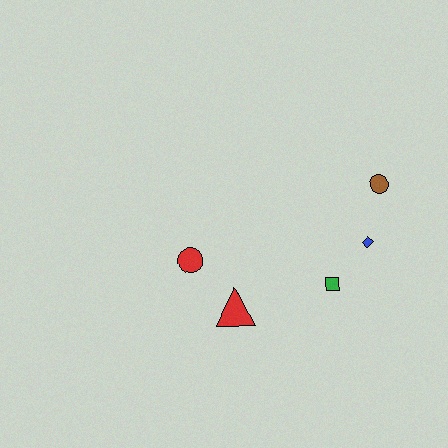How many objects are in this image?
There are 5 objects.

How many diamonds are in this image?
There is 1 diamond.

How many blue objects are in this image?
There is 1 blue object.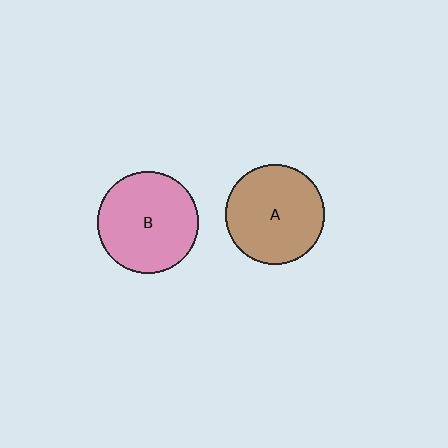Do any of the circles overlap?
No, none of the circles overlap.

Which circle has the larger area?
Circle B (pink).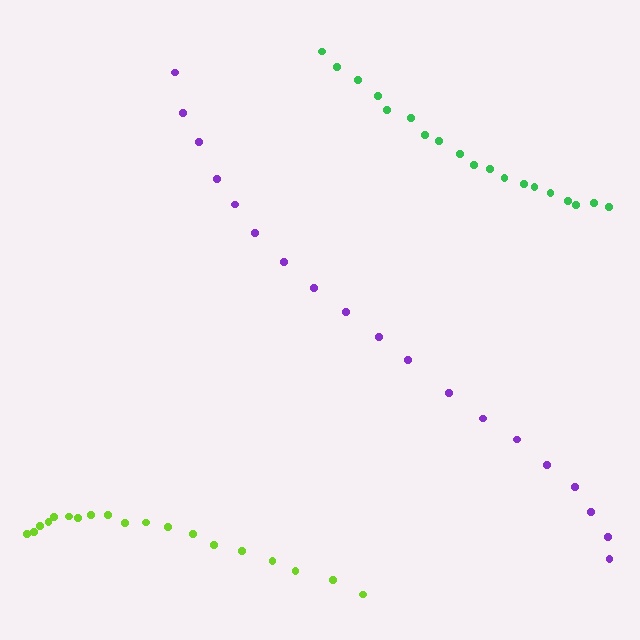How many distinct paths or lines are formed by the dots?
There are 3 distinct paths.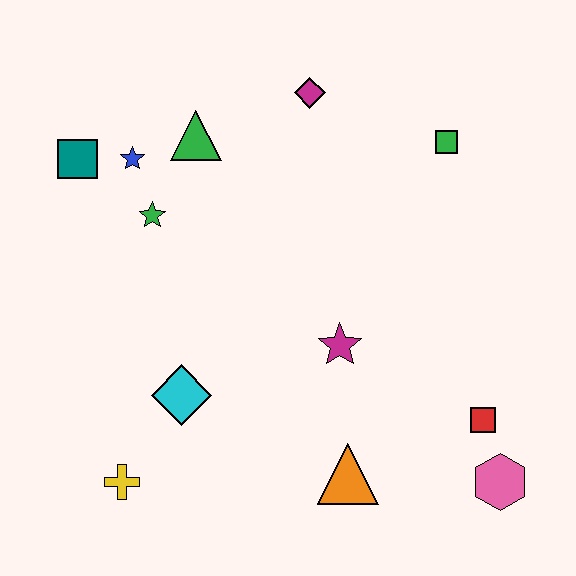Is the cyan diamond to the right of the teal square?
Yes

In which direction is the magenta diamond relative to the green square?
The magenta diamond is to the left of the green square.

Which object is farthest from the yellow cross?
The green square is farthest from the yellow cross.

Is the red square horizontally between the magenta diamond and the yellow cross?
No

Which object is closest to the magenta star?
The orange triangle is closest to the magenta star.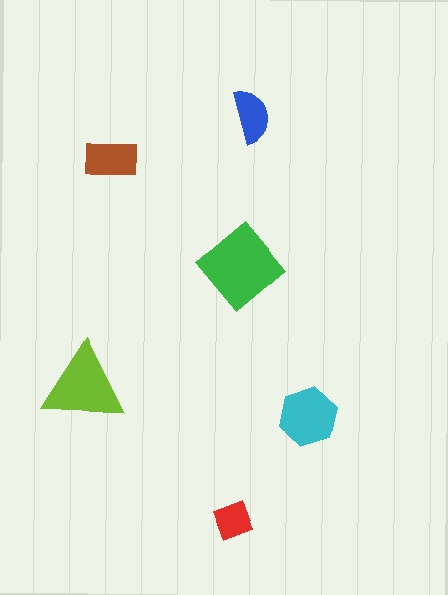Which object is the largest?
The green diamond.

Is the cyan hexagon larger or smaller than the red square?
Larger.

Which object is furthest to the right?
The cyan hexagon is rightmost.